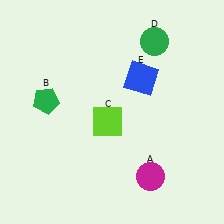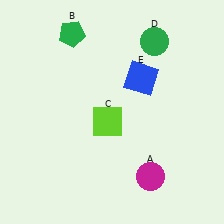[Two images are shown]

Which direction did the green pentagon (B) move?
The green pentagon (B) moved up.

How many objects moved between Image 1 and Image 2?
1 object moved between the two images.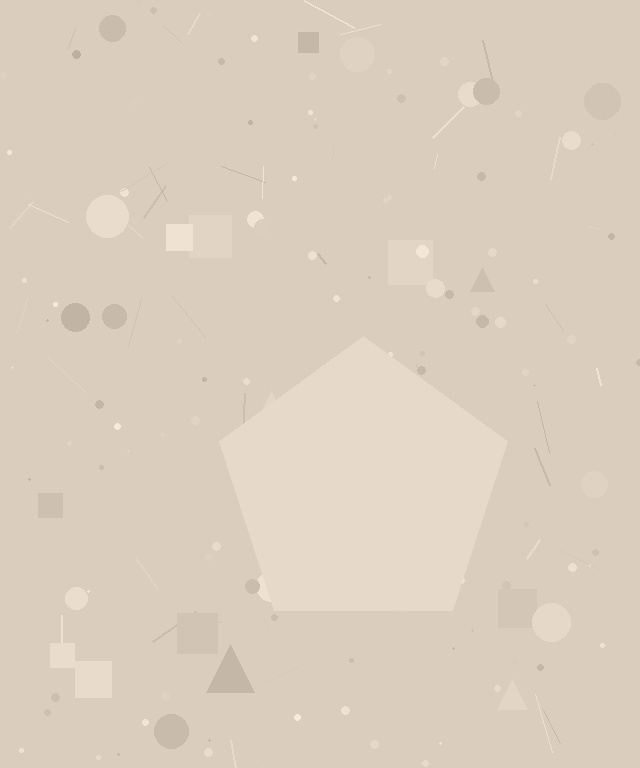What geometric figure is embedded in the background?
A pentagon is embedded in the background.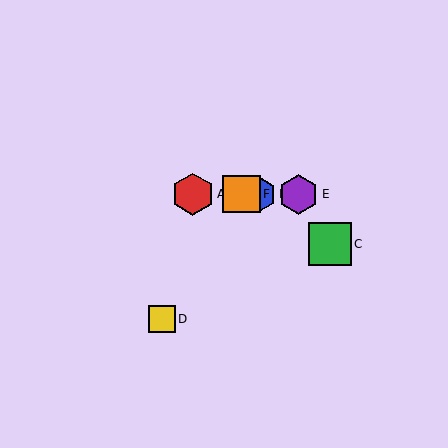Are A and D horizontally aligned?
No, A is at y≈194 and D is at y≈319.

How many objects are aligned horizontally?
4 objects (A, B, E, F) are aligned horizontally.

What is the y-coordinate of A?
Object A is at y≈194.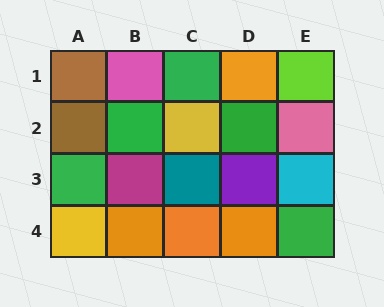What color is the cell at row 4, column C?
Orange.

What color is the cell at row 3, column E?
Cyan.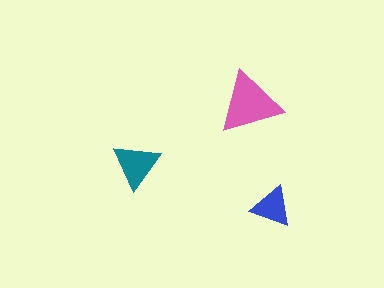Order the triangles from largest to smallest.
the pink one, the teal one, the blue one.